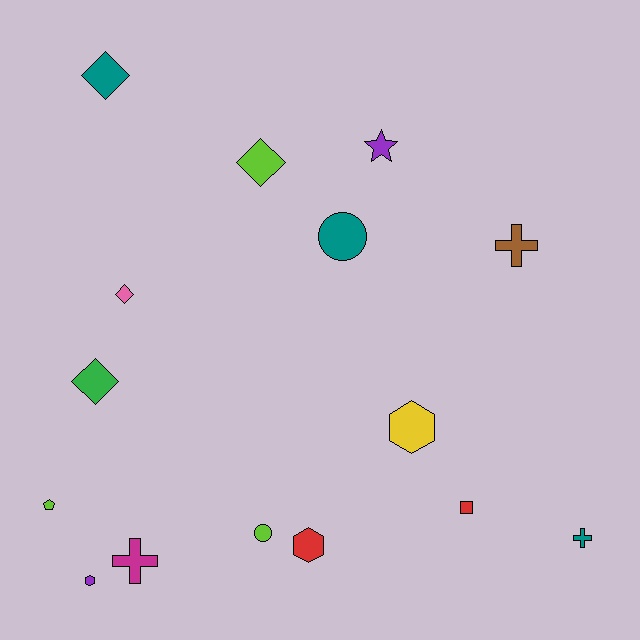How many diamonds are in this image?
There are 4 diamonds.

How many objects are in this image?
There are 15 objects.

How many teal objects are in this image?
There are 3 teal objects.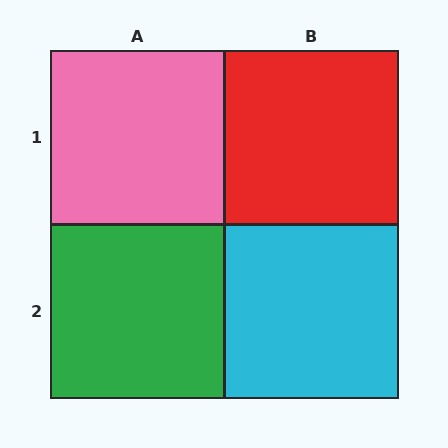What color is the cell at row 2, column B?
Cyan.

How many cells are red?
1 cell is red.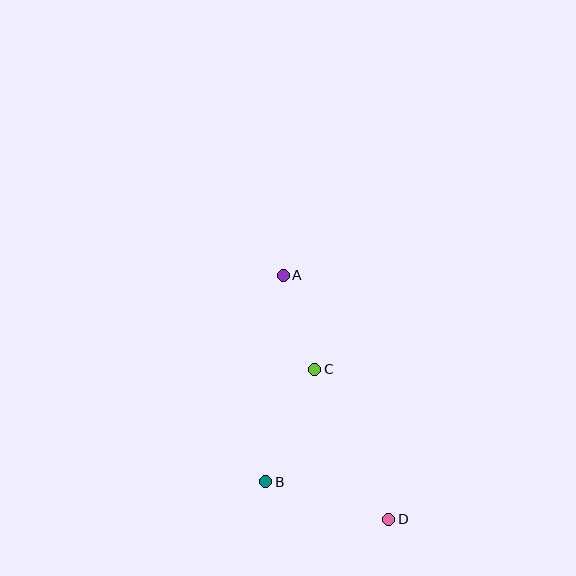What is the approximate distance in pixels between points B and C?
The distance between B and C is approximately 123 pixels.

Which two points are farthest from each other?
Points A and D are farthest from each other.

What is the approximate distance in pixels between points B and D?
The distance between B and D is approximately 128 pixels.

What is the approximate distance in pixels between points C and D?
The distance between C and D is approximately 167 pixels.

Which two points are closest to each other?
Points A and C are closest to each other.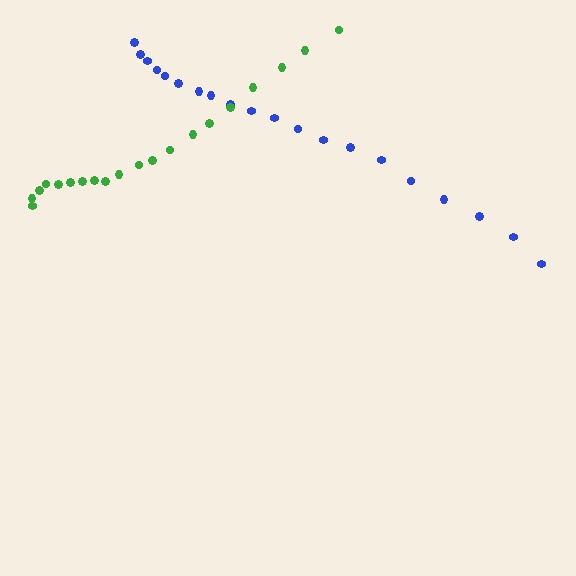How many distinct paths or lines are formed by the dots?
There are 2 distinct paths.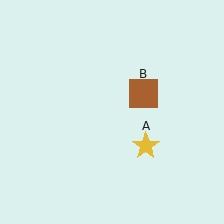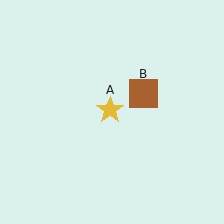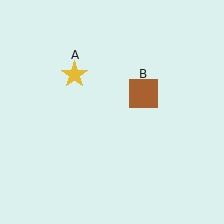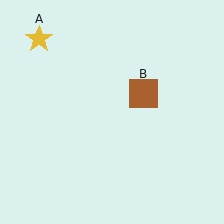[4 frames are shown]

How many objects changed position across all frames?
1 object changed position: yellow star (object A).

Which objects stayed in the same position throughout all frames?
Brown square (object B) remained stationary.